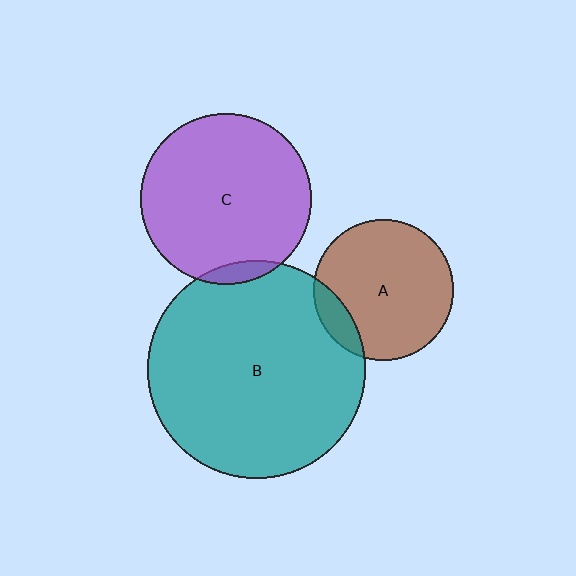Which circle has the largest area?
Circle B (teal).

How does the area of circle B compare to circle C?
Approximately 1.6 times.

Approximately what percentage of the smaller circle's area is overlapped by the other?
Approximately 10%.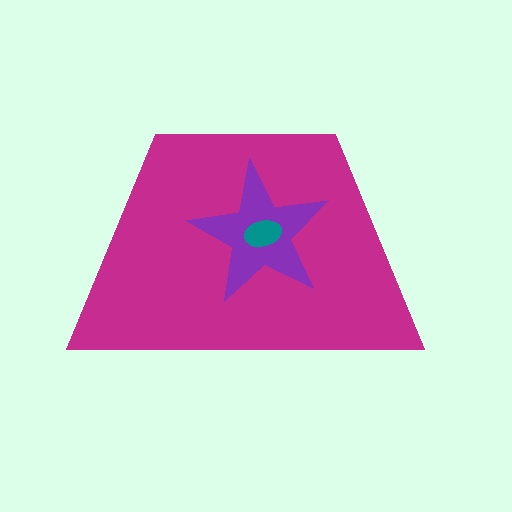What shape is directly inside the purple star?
The teal ellipse.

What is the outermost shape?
The magenta trapezoid.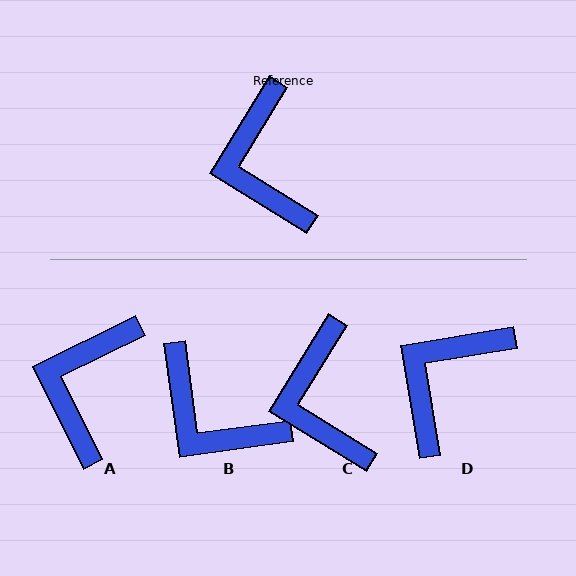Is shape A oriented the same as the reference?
No, it is off by about 32 degrees.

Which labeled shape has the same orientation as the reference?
C.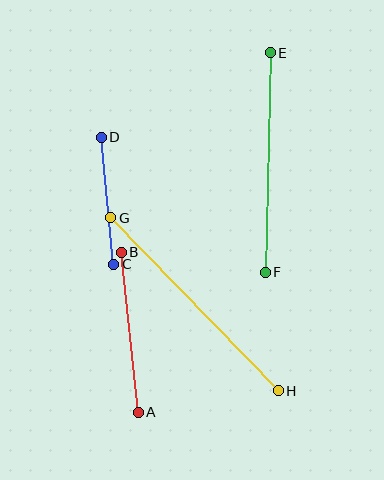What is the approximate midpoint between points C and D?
The midpoint is at approximately (108, 201) pixels.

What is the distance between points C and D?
The distance is approximately 128 pixels.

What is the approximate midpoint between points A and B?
The midpoint is at approximately (130, 332) pixels.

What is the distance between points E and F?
The distance is approximately 220 pixels.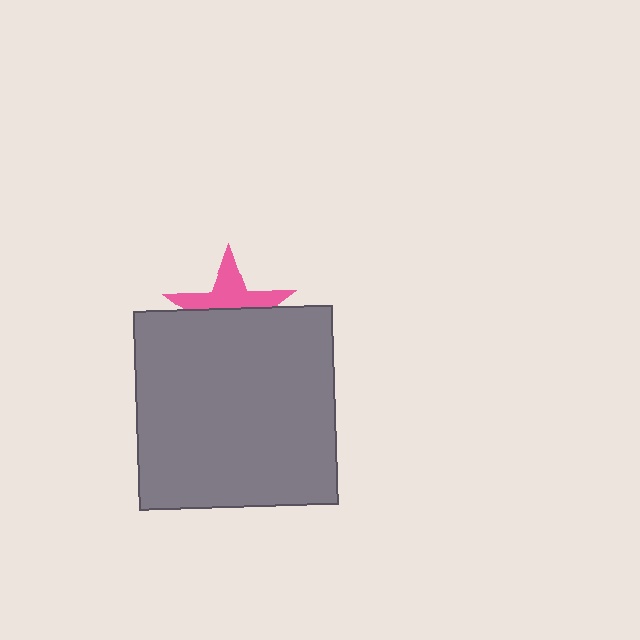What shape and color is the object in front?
The object in front is a gray square.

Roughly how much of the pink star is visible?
About half of it is visible (roughly 46%).